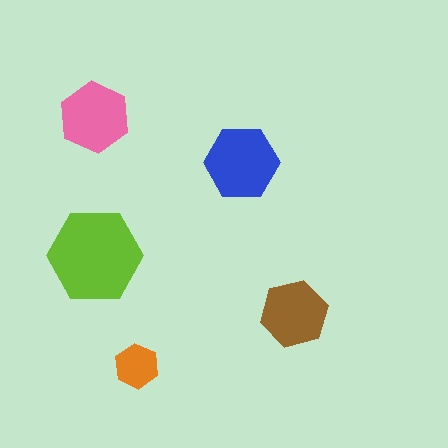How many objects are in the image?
There are 5 objects in the image.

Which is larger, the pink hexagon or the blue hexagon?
The blue one.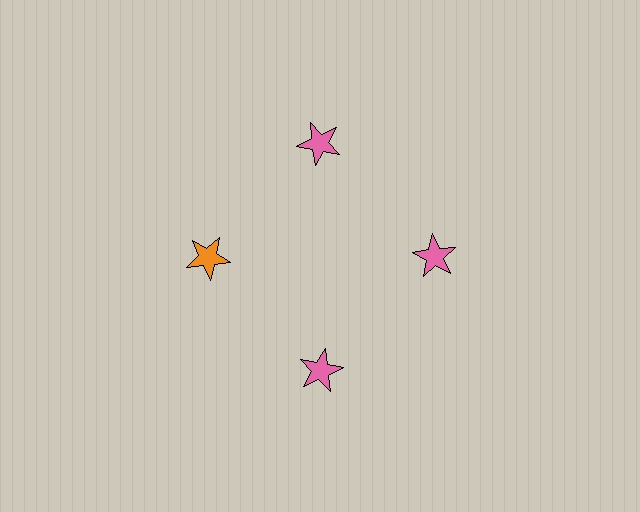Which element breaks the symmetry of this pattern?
The orange star at roughly the 9 o'clock position breaks the symmetry. All other shapes are pink stars.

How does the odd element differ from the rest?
It has a different color: orange instead of pink.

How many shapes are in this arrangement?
There are 4 shapes arranged in a ring pattern.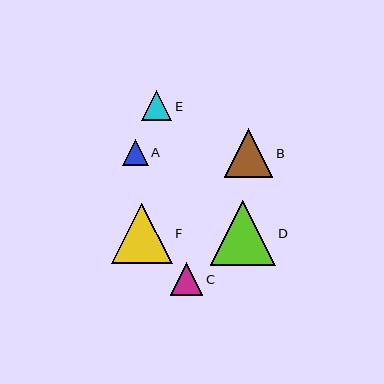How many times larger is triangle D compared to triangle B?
Triangle D is approximately 1.3 times the size of triangle B.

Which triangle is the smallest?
Triangle A is the smallest with a size of approximately 26 pixels.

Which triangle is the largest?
Triangle D is the largest with a size of approximately 65 pixels.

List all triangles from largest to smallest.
From largest to smallest: D, F, B, C, E, A.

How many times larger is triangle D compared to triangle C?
Triangle D is approximately 2.0 times the size of triangle C.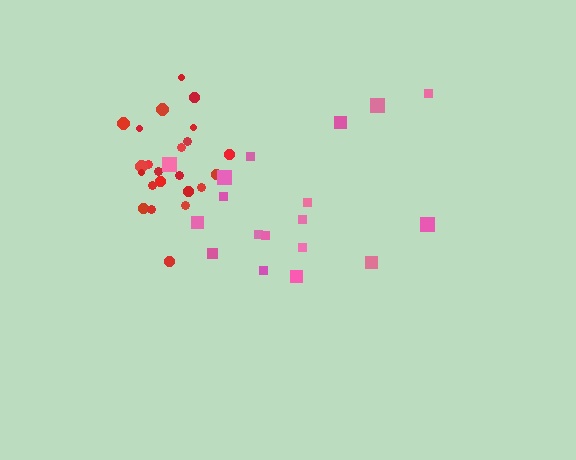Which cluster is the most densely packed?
Red.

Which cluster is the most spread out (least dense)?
Pink.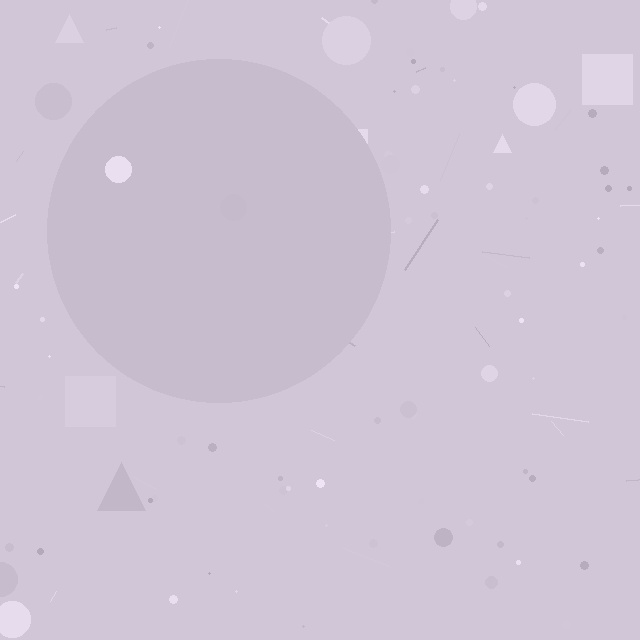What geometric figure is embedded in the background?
A circle is embedded in the background.